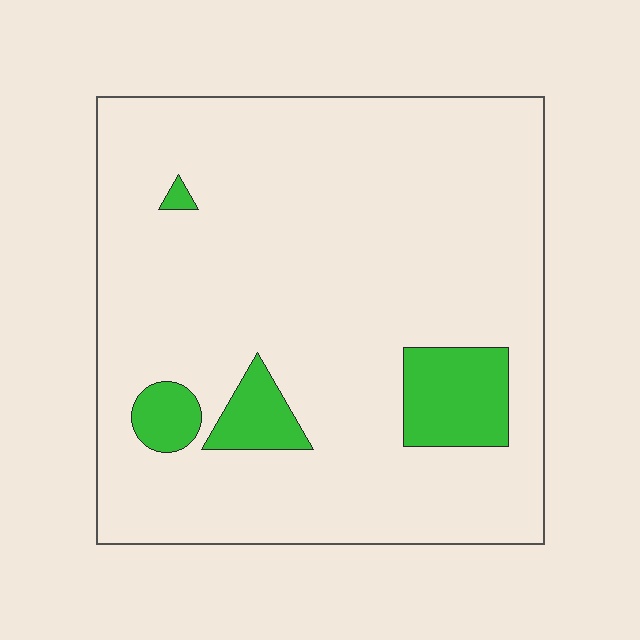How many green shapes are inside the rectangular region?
4.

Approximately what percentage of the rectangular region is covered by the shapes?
Approximately 10%.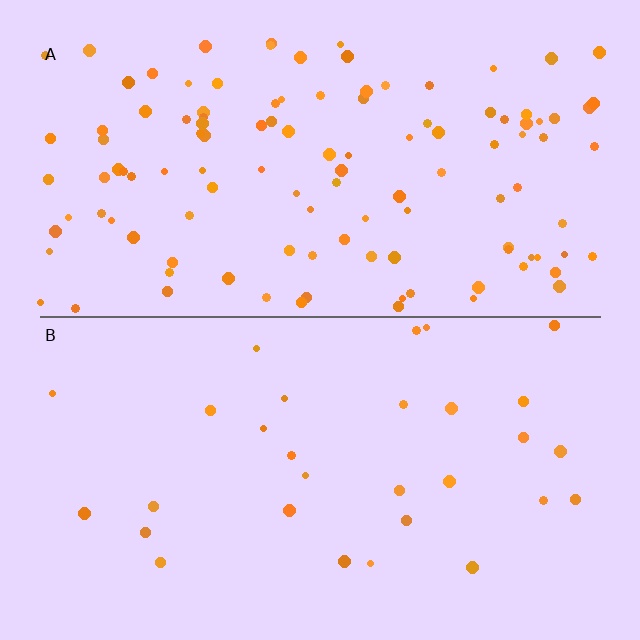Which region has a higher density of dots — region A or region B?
A (the top).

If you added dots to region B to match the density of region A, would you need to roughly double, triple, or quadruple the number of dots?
Approximately quadruple.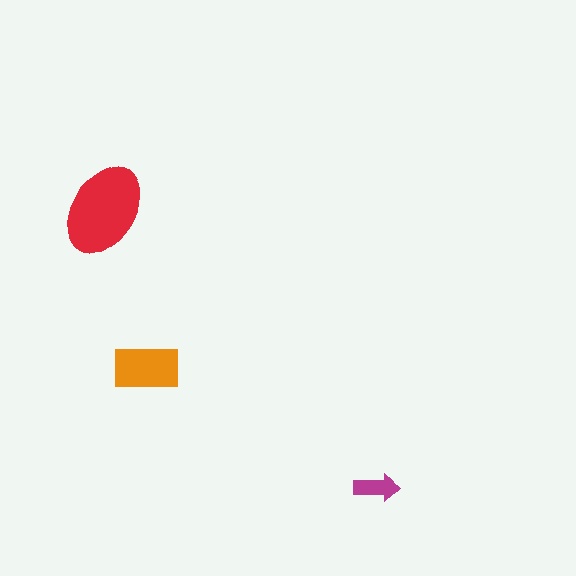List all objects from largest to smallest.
The red ellipse, the orange rectangle, the magenta arrow.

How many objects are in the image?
There are 3 objects in the image.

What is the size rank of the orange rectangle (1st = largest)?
2nd.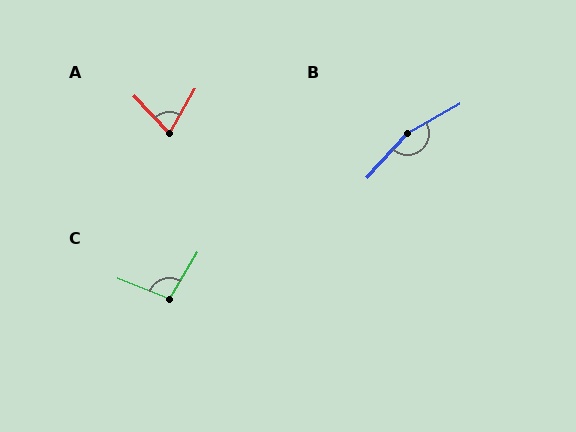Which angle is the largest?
B, at approximately 161 degrees.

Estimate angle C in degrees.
Approximately 100 degrees.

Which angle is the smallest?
A, at approximately 73 degrees.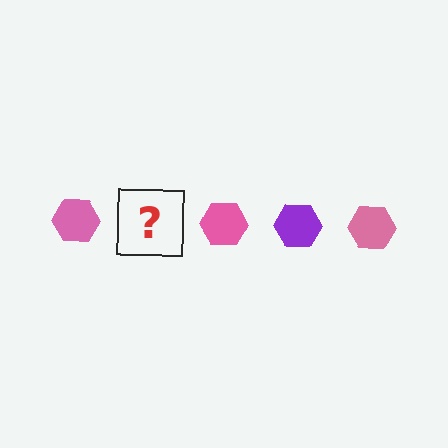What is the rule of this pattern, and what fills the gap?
The rule is that the pattern cycles through pink, purple hexagons. The gap should be filled with a purple hexagon.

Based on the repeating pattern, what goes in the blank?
The blank should be a purple hexagon.